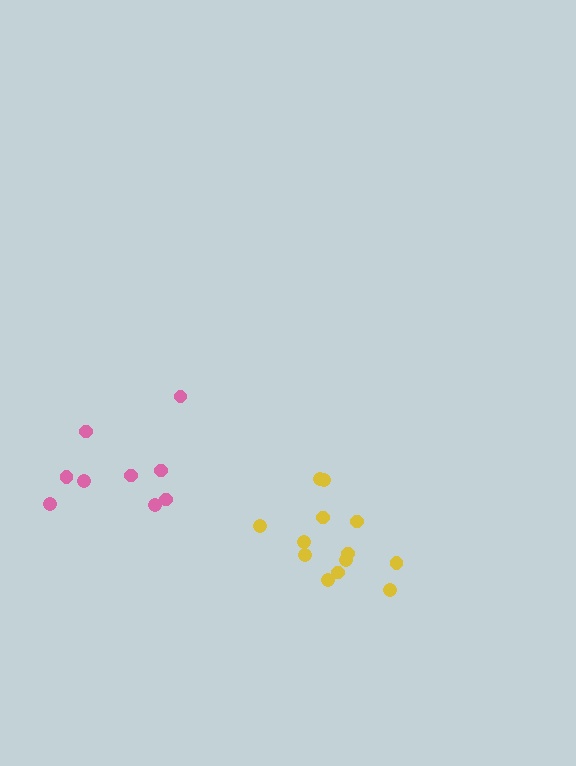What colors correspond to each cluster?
The clusters are colored: pink, yellow.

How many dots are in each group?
Group 1: 9 dots, Group 2: 13 dots (22 total).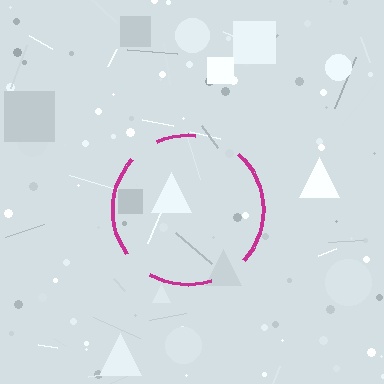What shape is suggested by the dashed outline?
The dashed outline suggests a circle.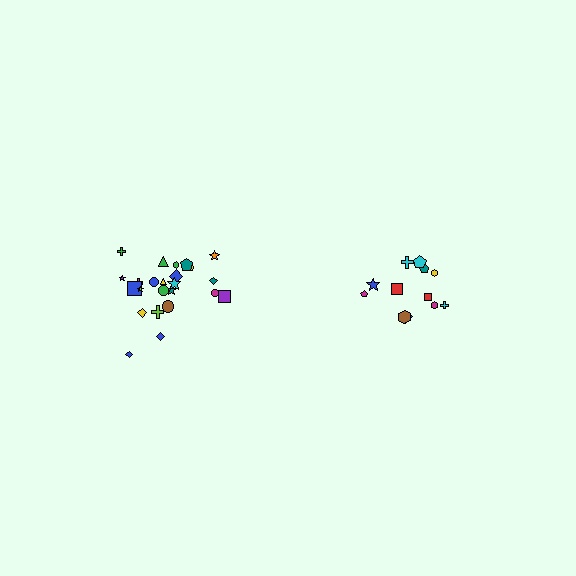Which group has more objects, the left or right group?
The left group.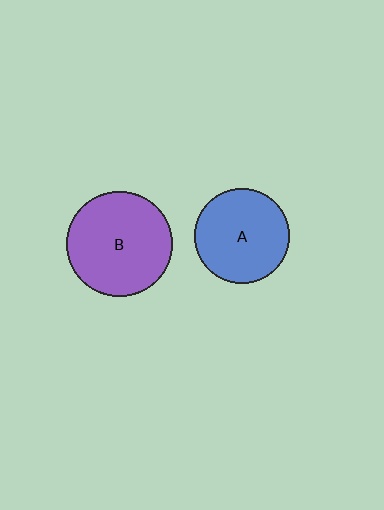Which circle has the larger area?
Circle B (purple).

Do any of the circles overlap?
No, none of the circles overlap.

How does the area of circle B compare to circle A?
Approximately 1.2 times.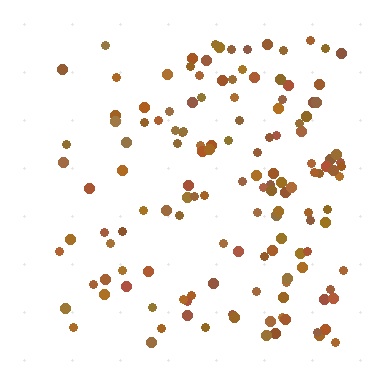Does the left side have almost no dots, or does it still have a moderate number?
Still a moderate number, just noticeably fewer than the right.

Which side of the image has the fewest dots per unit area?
The left.